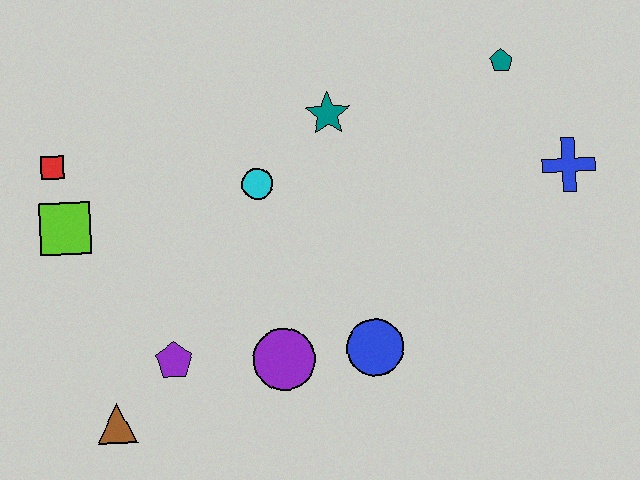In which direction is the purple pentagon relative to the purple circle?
The purple pentagon is to the left of the purple circle.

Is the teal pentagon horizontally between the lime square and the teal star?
No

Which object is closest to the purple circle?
The blue circle is closest to the purple circle.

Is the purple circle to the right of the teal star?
No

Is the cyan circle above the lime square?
Yes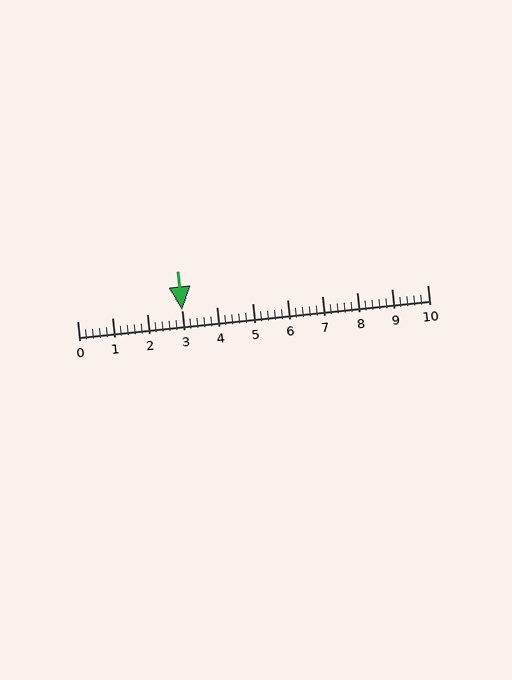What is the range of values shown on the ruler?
The ruler shows values from 0 to 10.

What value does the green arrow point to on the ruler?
The green arrow points to approximately 3.0.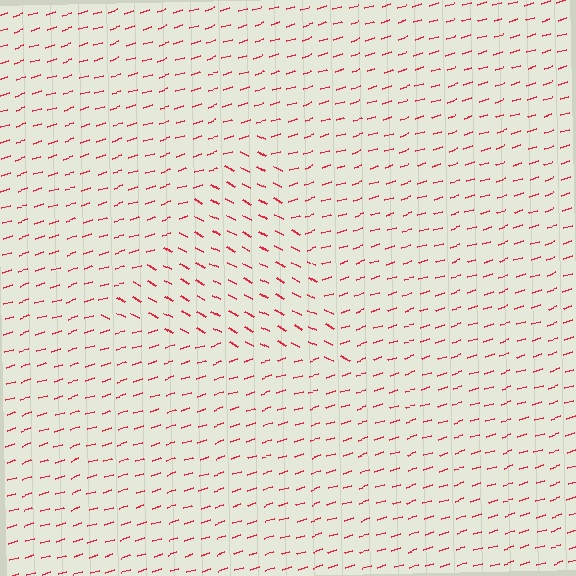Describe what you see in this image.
The image is filled with small red line segments. A triangle region in the image has lines oriented differently from the surrounding lines, creating a visible texture boundary.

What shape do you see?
I see a triangle.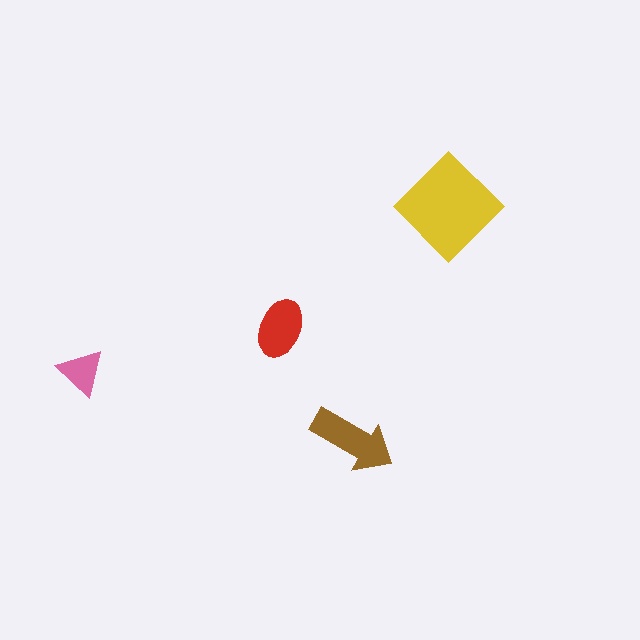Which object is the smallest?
The pink triangle.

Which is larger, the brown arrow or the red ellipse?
The brown arrow.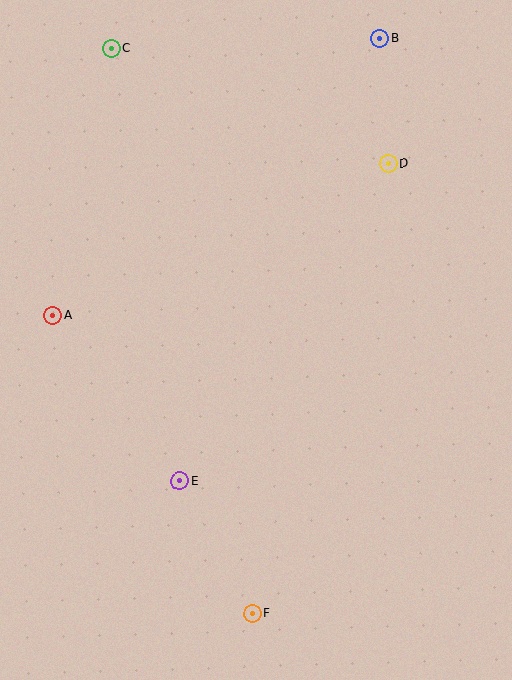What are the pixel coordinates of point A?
Point A is at (53, 315).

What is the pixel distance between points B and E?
The distance between B and E is 485 pixels.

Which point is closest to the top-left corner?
Point C is closest to the top-left corner.